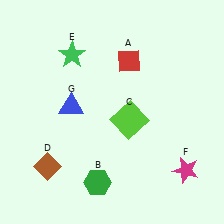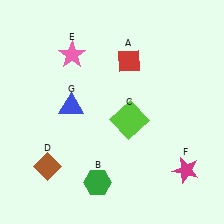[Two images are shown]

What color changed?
The star (E) changed from green in Image 1 to pink in Image 2.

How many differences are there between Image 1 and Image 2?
There is 1 difference between the two images.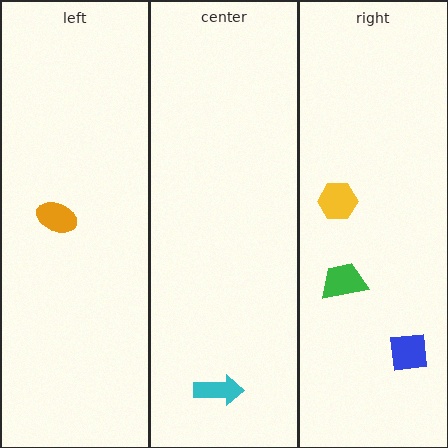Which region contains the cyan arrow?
The center region.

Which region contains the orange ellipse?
The left region.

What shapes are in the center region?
The cyan arrow.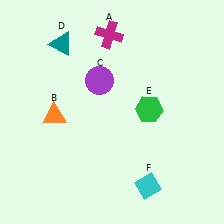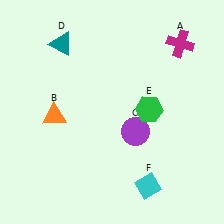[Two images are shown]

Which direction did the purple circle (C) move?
The purple circle (C) moved down.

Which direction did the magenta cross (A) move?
The magenta cross (A) moved right.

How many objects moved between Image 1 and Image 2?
2 objects moved between the two images.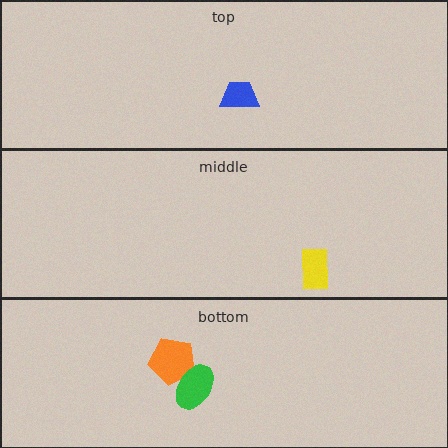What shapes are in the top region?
The blue trapezoid.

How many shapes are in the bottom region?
2.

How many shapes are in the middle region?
1.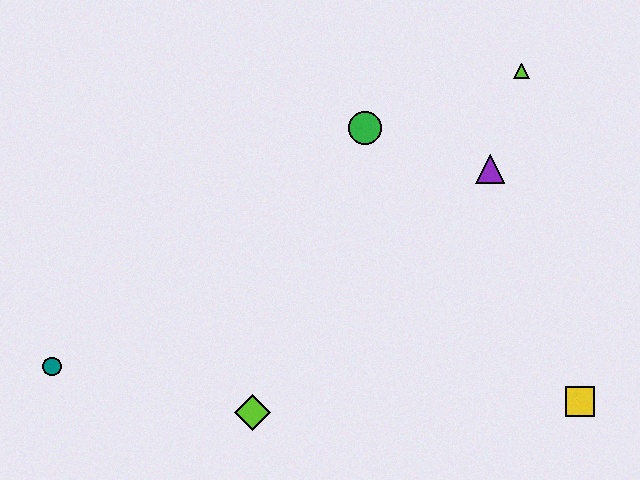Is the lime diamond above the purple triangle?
No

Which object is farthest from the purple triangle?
The teal circle is farthest from the purple triangle.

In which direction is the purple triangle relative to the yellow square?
The purple triangle is above the yellow square.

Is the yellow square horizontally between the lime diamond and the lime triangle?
No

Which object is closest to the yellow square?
The purple triangle is closest to the yellow square.